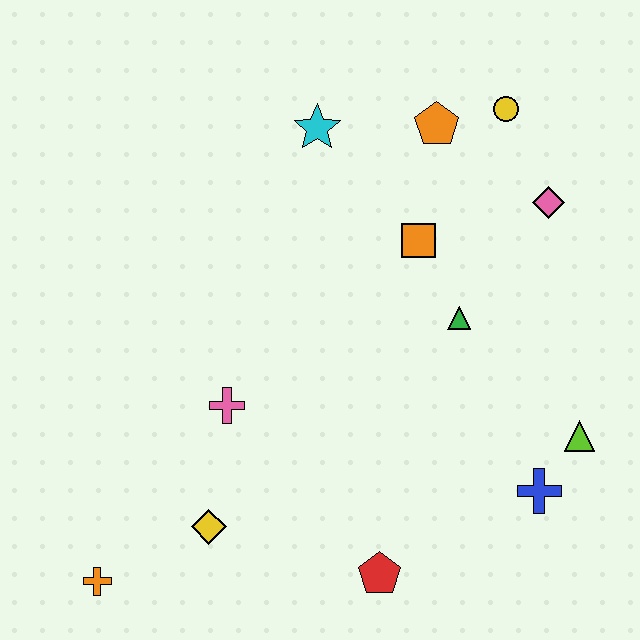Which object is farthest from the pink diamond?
The orange cross is farthest from the pink diamond.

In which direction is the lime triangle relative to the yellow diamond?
The lime triangle is to the right of the yellow diamond.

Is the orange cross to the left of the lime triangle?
Yes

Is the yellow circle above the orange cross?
Yes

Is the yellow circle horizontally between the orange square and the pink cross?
No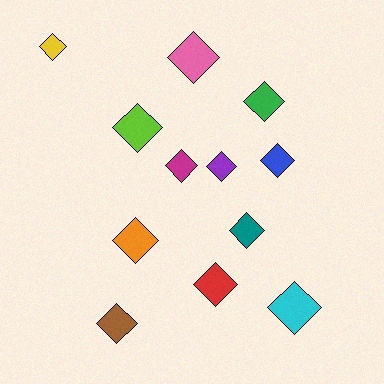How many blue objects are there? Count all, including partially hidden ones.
There is 1 blue object.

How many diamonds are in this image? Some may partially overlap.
There are 12 diamonds.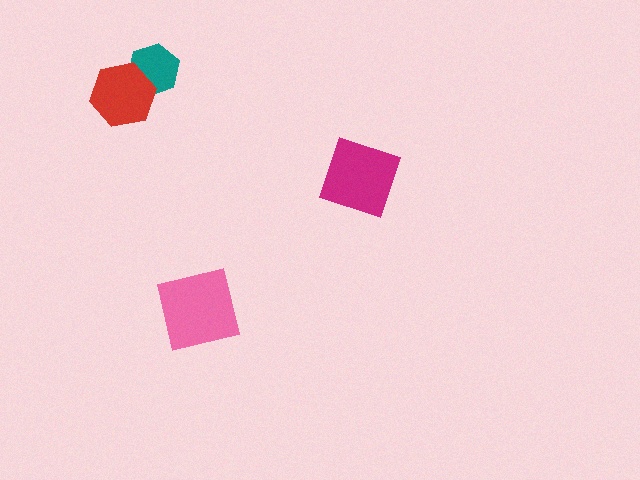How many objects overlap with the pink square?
0 objects overlap with the pink square.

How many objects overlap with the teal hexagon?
1 object overlaps with the teal hexagon.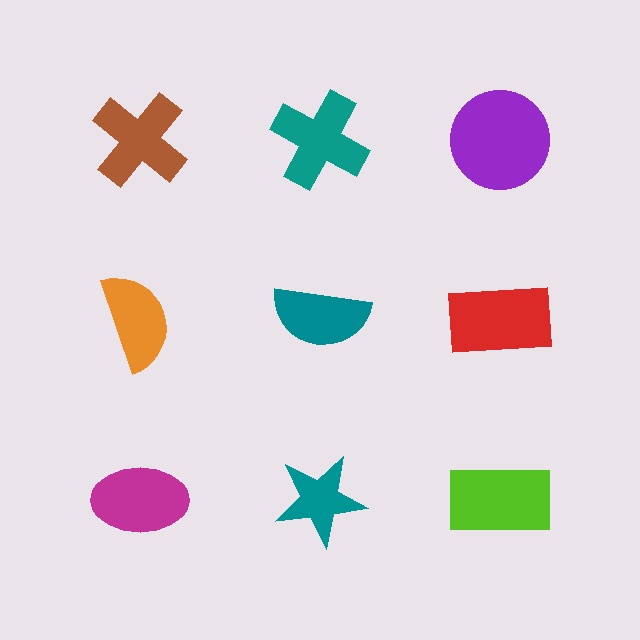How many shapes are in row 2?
3 shapes.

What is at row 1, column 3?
A purple circle.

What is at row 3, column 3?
A lime rectangle.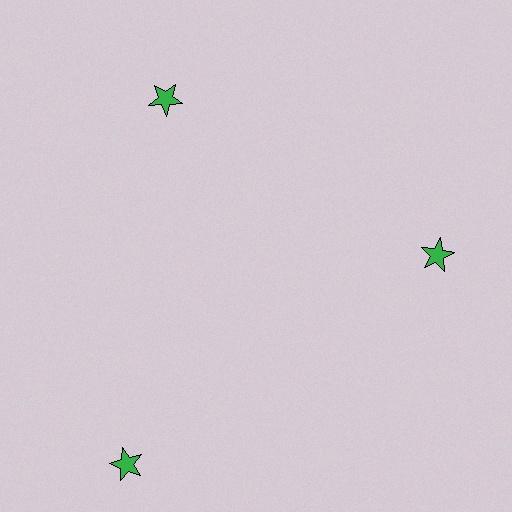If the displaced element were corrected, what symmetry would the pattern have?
It would have 3-fold rotational symmetry — the pattern would map onto itself every 120 degrees.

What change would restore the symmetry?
The symmetry would be restored by moving it inward, back onto the ring so that all 3 stars sit at equal angles and equal distance from the center.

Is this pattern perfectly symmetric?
No. The 3 green stars are arranged in a ring, but one element near the 7 o'clock position is pushed outward from the center, breaking the 3-fold rotational symmetry.